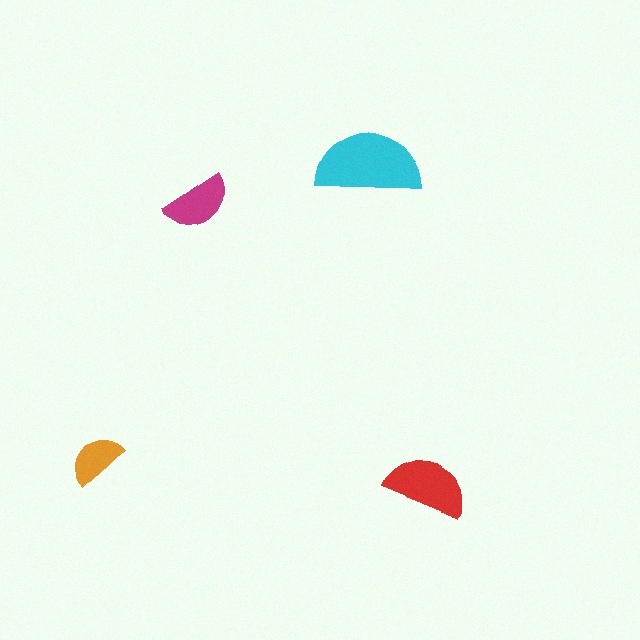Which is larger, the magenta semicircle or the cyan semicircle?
The cyan one.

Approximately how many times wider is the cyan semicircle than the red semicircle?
About 1.5 times wider.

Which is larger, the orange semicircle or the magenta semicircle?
The magenta one.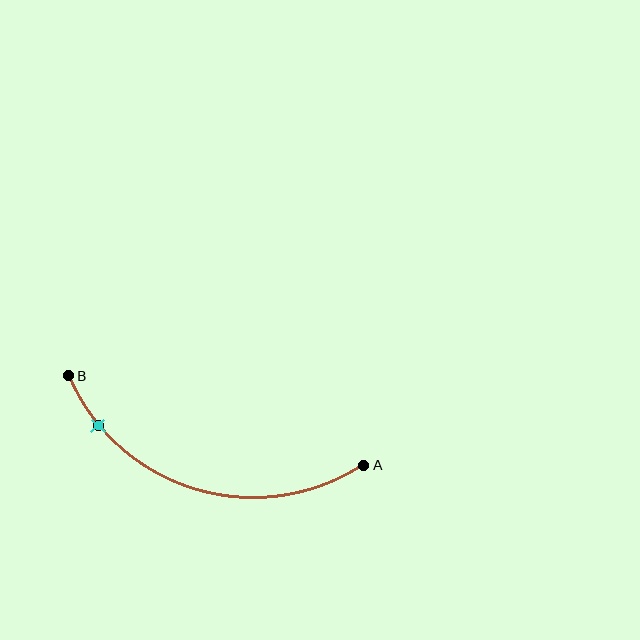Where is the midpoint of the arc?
The arc midpoint is the point on the curve farthest from the straight line joining A and B. It sits below that line.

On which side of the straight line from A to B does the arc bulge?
The arc bulges below the straight line connecting A and B.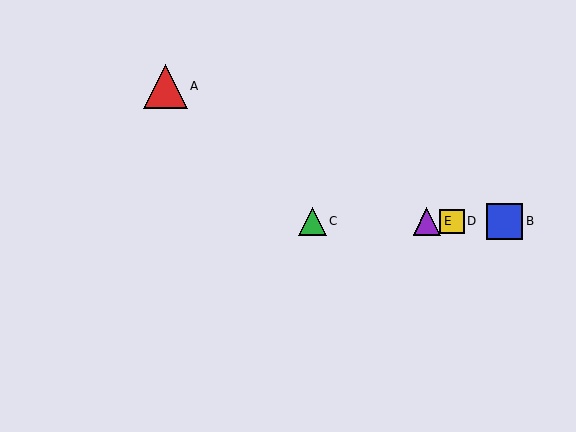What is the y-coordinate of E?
Object E is at y≈221.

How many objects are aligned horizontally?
4 objects (B, C, D, E) are aligned horizontally.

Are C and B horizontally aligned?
Yes, both are at y≈221.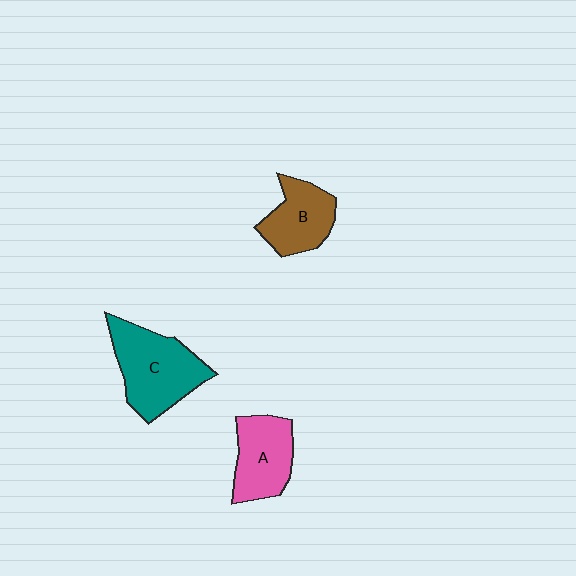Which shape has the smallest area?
Shape B (brown).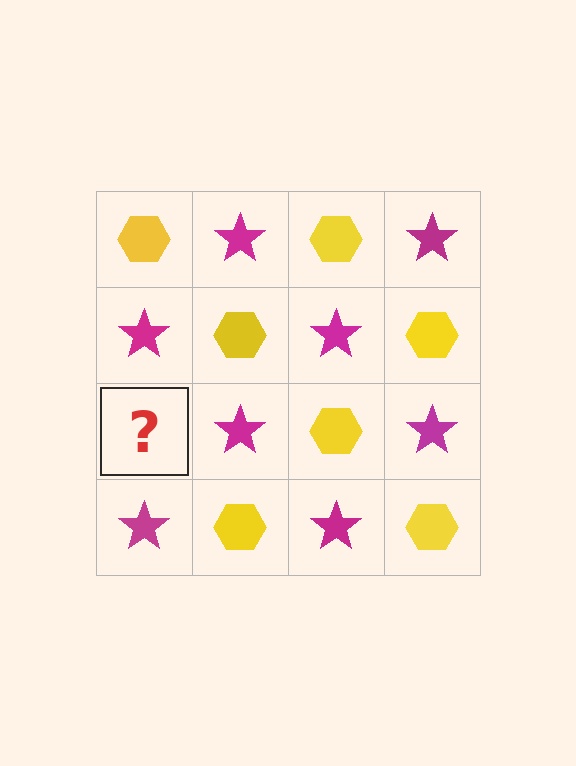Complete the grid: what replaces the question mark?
The question mark should be replaced with a yellow hexagon.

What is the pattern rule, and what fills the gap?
The rule is that it alternates yellow hexagon and magenta star in a checkerboard pattern. The gap should be filled with a yellow hexagon.